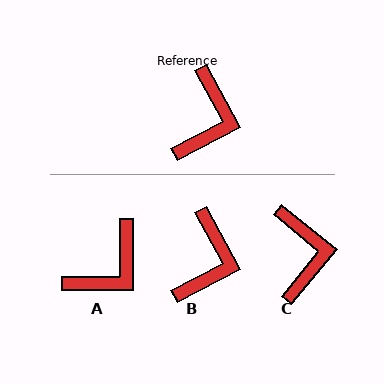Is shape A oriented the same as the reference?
No, it is off by about 28 degrees.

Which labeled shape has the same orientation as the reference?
B.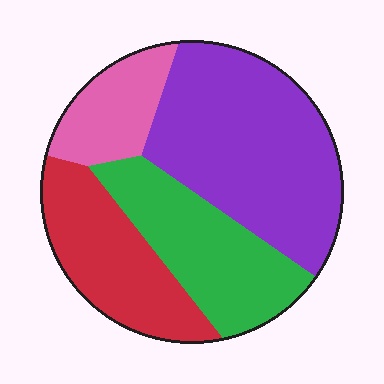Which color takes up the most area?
Purple, at roughly 40%.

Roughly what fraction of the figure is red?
Red covers about 20% of the figure.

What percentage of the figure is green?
Green takes up between a sixth and a third of the figure.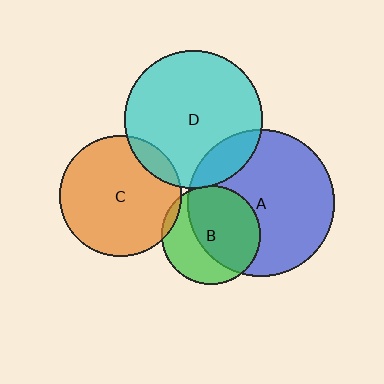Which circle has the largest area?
Circle A (blue).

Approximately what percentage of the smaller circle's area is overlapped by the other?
Approximately 10%.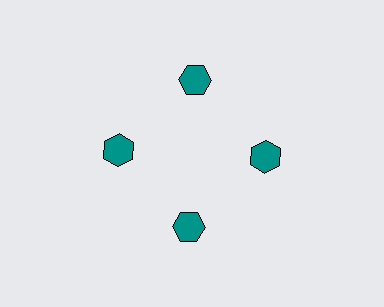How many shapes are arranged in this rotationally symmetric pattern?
There are 4 shapes, arranged in 4 groups of 1.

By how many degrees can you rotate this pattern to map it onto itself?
The pattern maps onto itself every 90 degrees of rotation.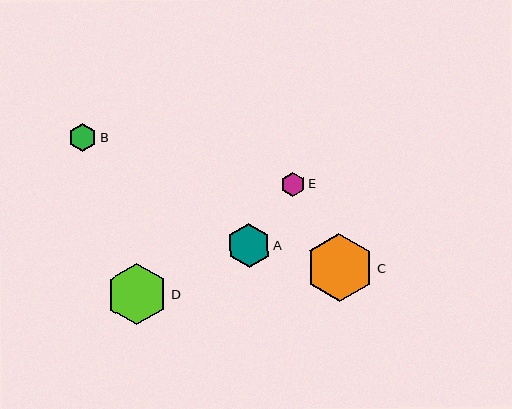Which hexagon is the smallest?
Hexagon E is the smallest with a size of approximately 24 pixels.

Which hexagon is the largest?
Hexagon C is the largest with a size of approximately 68 pixels.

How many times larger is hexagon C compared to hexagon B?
Hexagon C is approximately 2.4 times the size of hexagon B.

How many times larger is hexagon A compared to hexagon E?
Hexagon A is approximately 1.8 times the size of hexagon E.